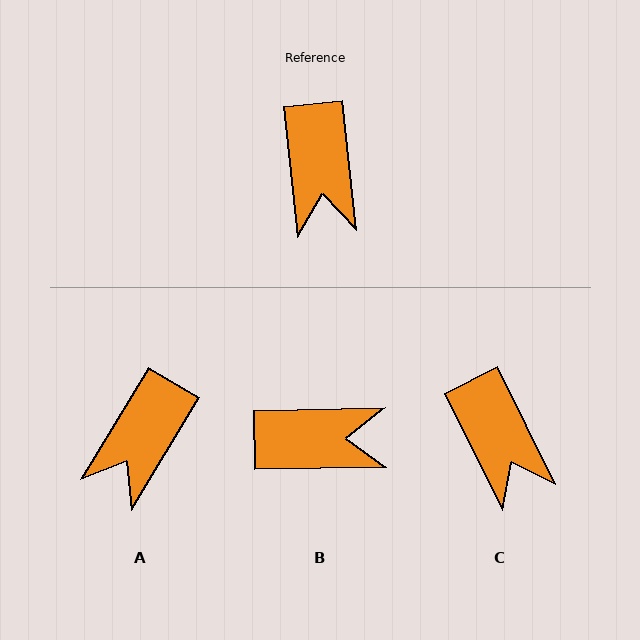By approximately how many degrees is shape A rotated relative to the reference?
Approximately 37 degrees clockwise.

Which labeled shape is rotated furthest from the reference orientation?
B, about 85 degrees away.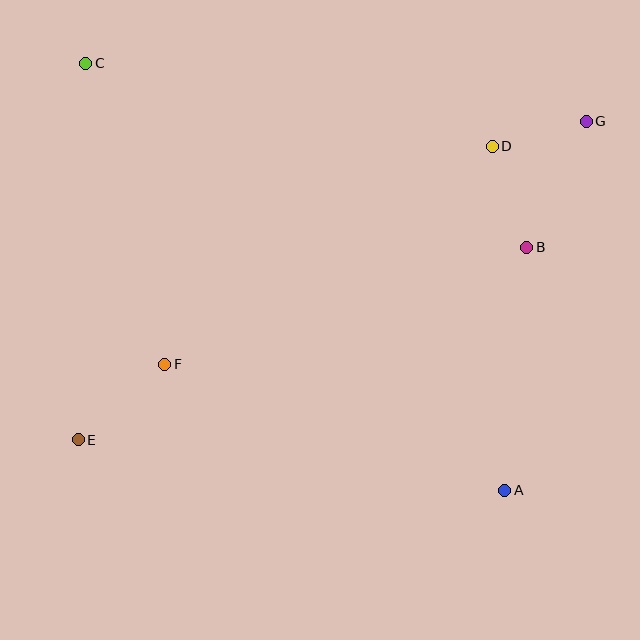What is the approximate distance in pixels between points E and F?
The distance between E and F is approximately 115 pixels.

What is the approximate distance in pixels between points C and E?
The distance between C and E is approximately 377 pixels.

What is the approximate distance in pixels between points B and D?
The distance between B and D is approximately 106 pixels.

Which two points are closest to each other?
Points D and G are closest to each other.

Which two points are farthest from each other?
Points E and G are farthest from each other.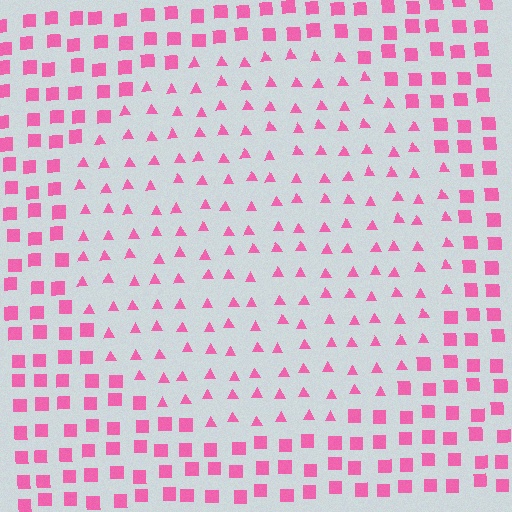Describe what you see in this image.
The image is filled with small pink elements arranged in a uniform grid. A circle-shaped region contains triangles, while the surrounding area contains squares. The boundary is defined purely by the change in element shape.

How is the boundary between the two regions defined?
The boundary is defined by a change in element shape: triangles inside vs. squares outside. All elements share the same color and spacing.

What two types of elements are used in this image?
The image uses triangles inside the circle region and squares outside it.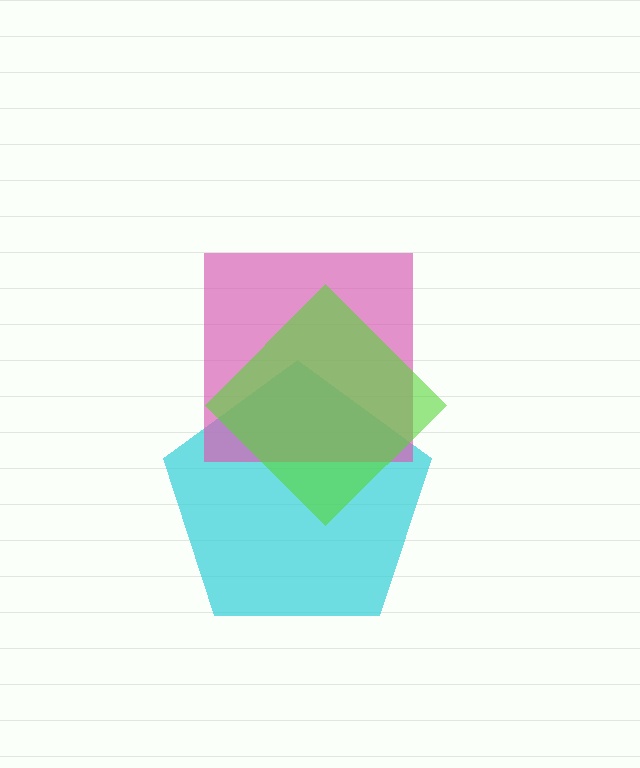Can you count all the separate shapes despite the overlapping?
Yes, there are 3 separate shapes.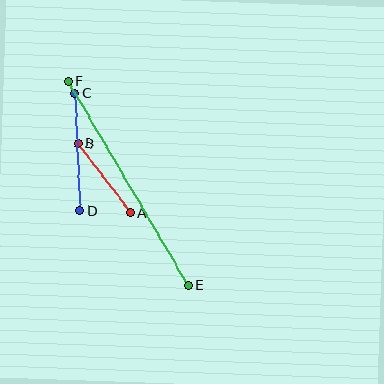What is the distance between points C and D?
The distance is approximately 117 pixels.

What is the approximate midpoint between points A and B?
The midpoint is at approximately (104, 178) pixels.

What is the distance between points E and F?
The distance is approximately 237 pixels.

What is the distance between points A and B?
The distance is approximately 87 pixels.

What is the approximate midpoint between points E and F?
The midpoint is at approximately (128, 183) pixels.